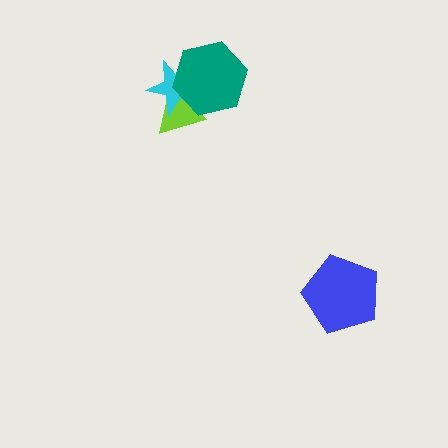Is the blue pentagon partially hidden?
No, no other shape covers it.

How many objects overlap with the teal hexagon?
2 objects overlap with the teal hexagon.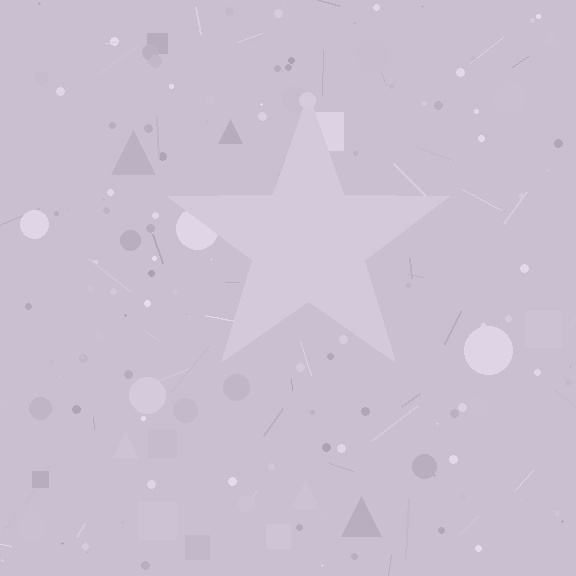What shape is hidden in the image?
A star is hidden in the image.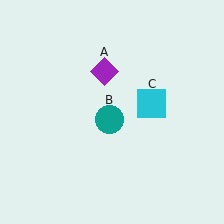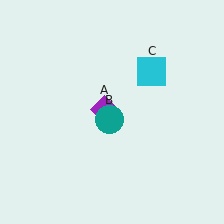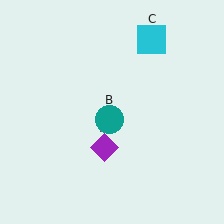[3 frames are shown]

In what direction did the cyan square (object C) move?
The cyan square (object C) moved up.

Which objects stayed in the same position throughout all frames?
Teal circle (object B) remained stationary.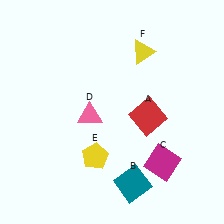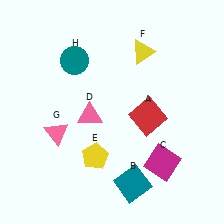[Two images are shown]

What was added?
A pink triangle (G), a teal circle (H) were added in Image 2.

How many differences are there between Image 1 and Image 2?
There are 2 differences between the two images.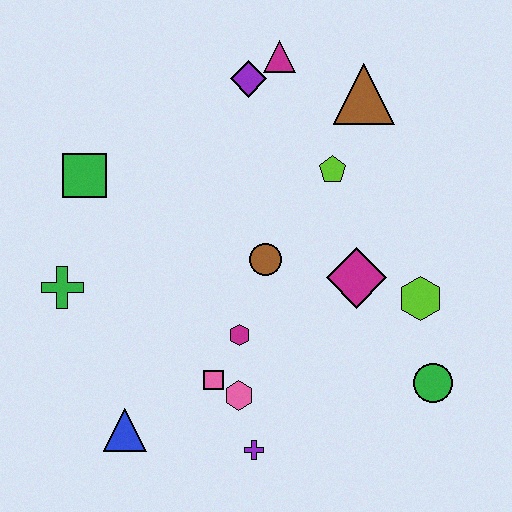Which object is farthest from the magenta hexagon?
The magenta triangle is farthest from the magenta hexagon.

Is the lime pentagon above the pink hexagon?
Yes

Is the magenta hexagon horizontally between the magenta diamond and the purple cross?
No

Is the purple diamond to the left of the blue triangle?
No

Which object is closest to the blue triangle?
The pink square is closest to the blue triangle.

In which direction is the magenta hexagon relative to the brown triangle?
The magenta hexagon is below the brown triangle.